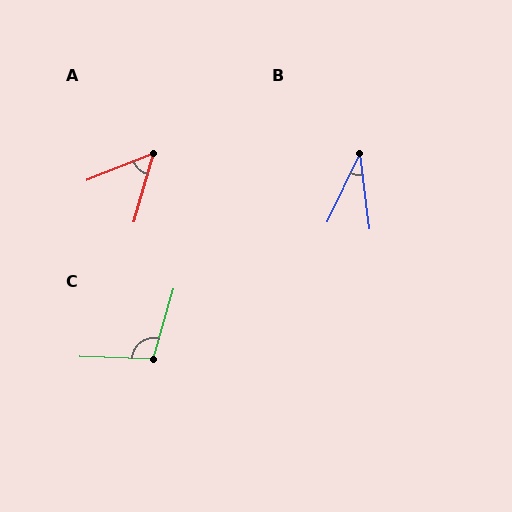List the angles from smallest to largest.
B (33°), A (52°), C (105°).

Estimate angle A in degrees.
Approximately 52 degrees.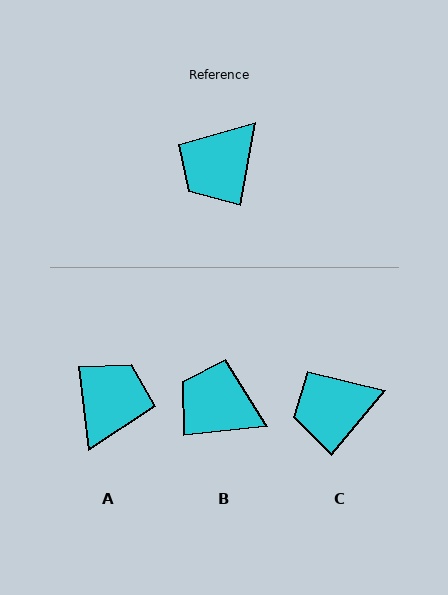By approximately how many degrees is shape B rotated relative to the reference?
Approximately 74 degrees clockwise.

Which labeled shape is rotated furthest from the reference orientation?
A, about 162 degrees away.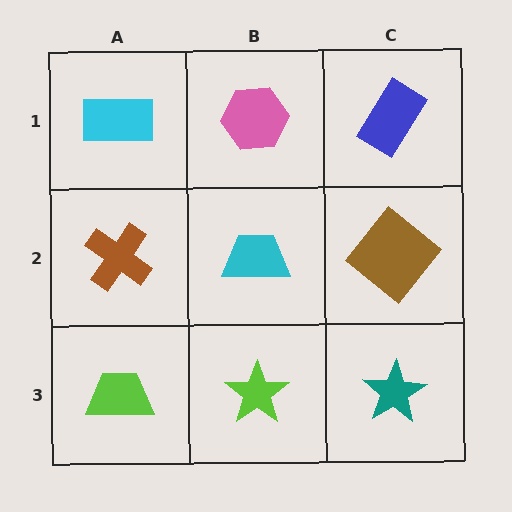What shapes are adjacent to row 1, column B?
A cyan trapezoid (row 2, column B), a cyan rectangle (row 1, column A), a blue rectangle (row 1, column C).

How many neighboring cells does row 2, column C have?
3.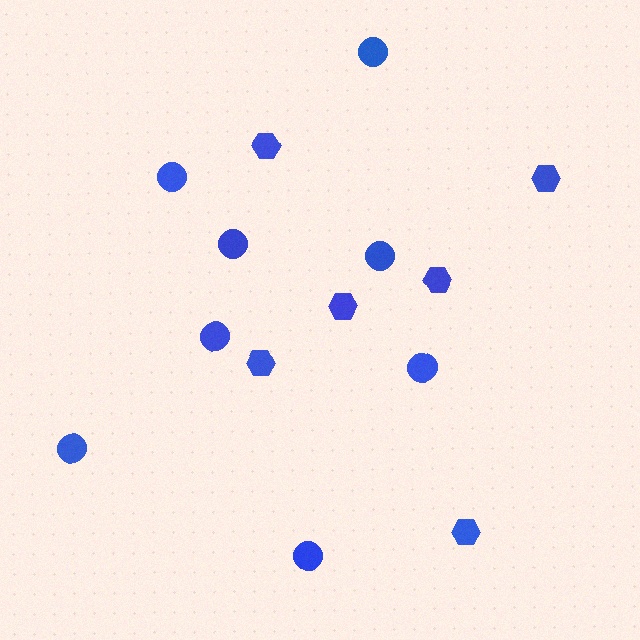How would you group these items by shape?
There are 2 groups: one group of hexagons (6) and one group of circles (8).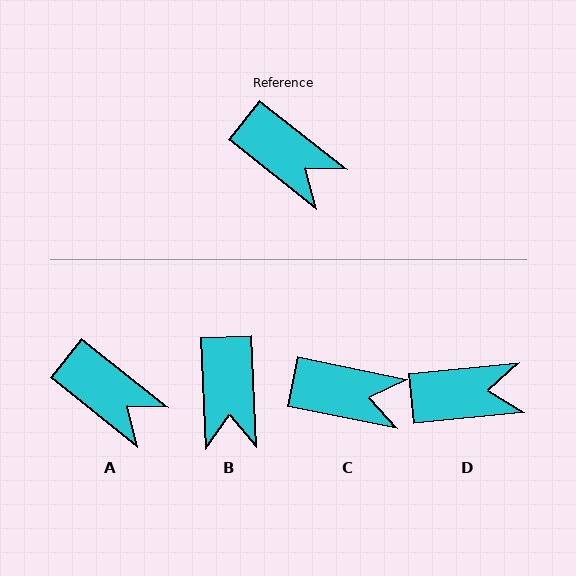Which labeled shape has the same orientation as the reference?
A.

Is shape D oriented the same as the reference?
No, it is off by about 44 degrees.